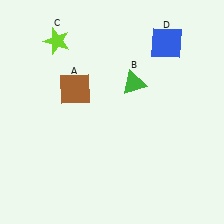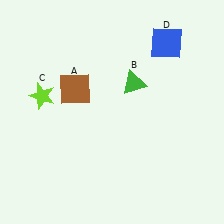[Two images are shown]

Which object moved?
The lime star (C) moved down.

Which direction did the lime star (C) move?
The lime star (C) moved down.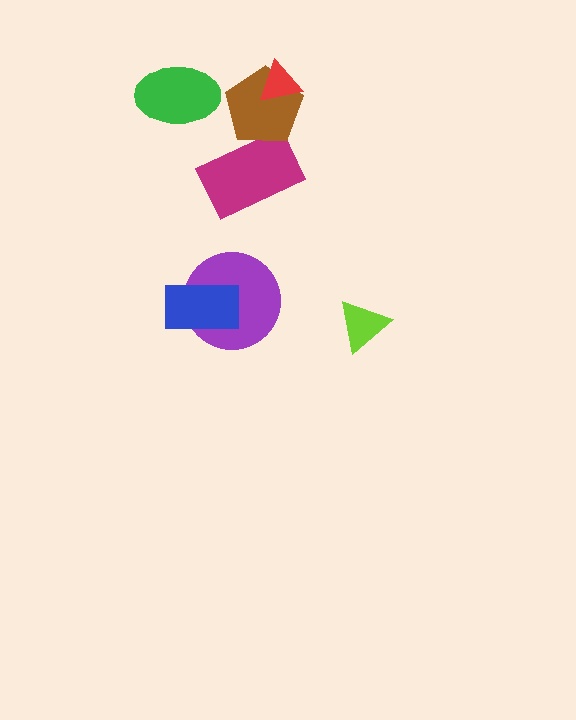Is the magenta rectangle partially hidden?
Yes, it is partially covered by another shape.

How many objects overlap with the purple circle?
1 object overlaps with the purple circle.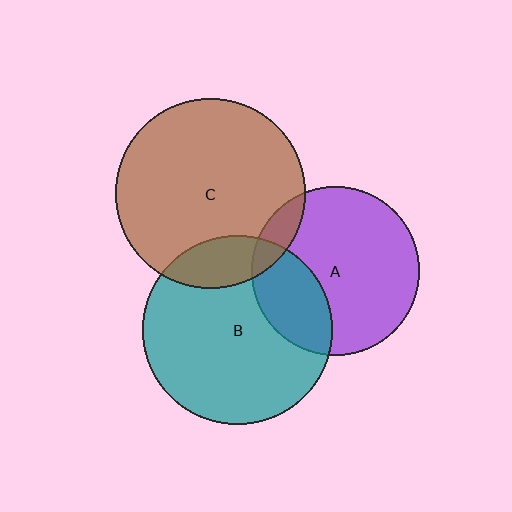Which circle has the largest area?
Circle C (brown).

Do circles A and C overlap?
Yes.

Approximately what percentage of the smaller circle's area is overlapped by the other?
Approximately 10%.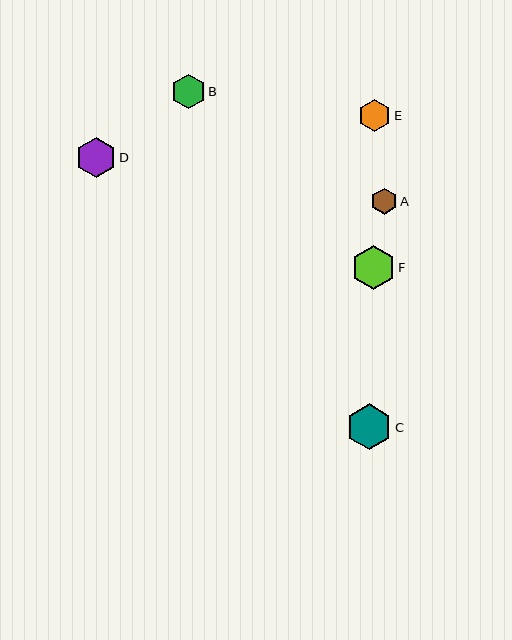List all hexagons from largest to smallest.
From largest to smallest: C, F, D, B, E, A.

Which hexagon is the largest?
Hexagon C is the largest with a size of approximately 46 pixels.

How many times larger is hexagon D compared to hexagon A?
Hexagon D is approximately 1.5 times the size of hexagon A.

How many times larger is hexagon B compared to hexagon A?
Hexagon B is approximately 1.3 times the size of hexagon A.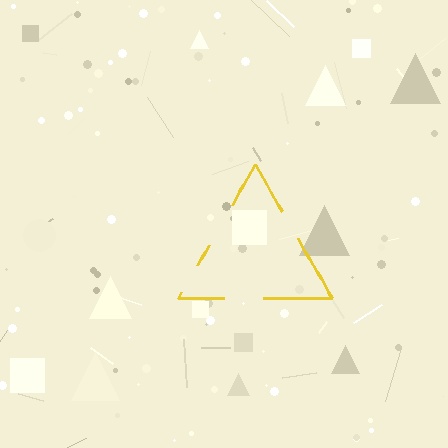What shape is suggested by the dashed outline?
The dashed outline suggests a triangle.